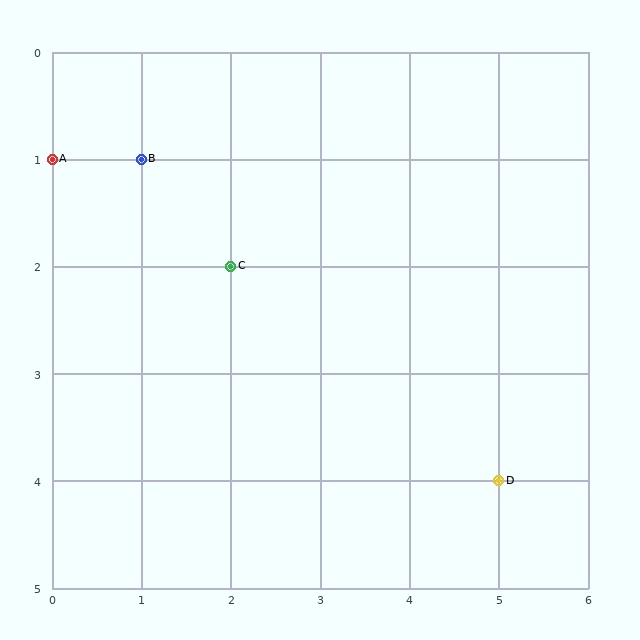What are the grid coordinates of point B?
Point B is at grid coordinates (1, 1).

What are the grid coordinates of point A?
Point A is at grid coordinates (0, 1).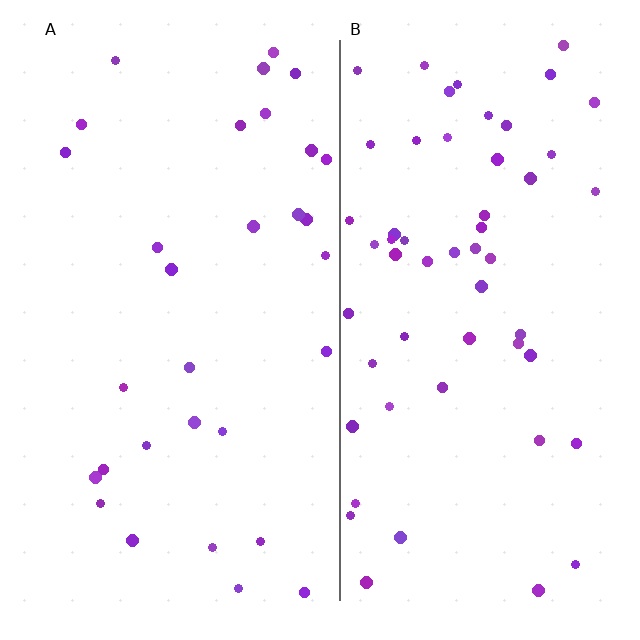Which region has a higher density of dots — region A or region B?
B (the right).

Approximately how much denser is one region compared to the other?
Approximately 1.8× — region B over region A.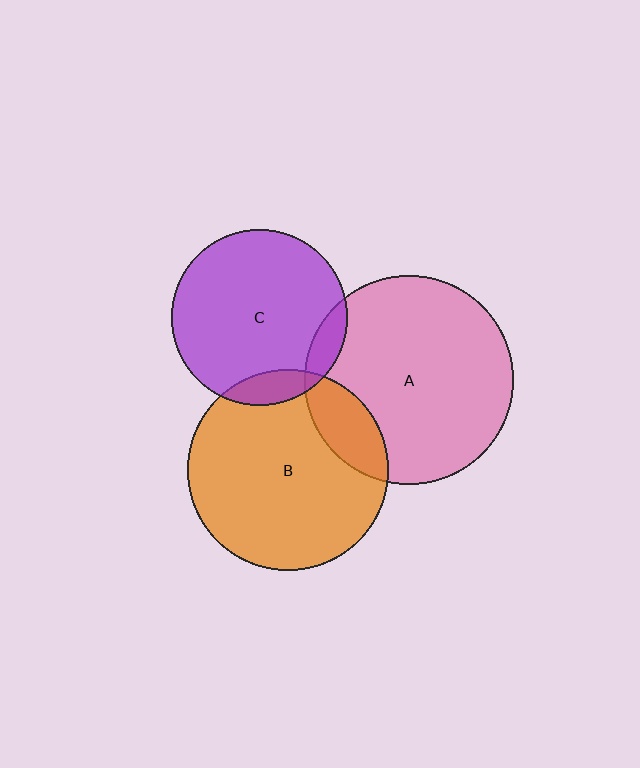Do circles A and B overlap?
Yes.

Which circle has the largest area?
Circle A (pink).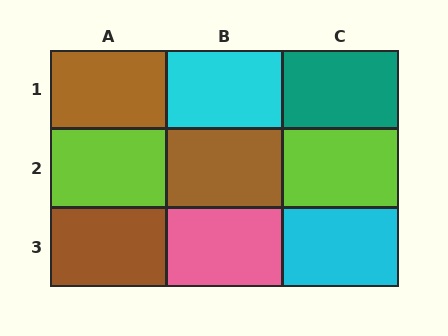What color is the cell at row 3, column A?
Brown.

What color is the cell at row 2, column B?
Brown.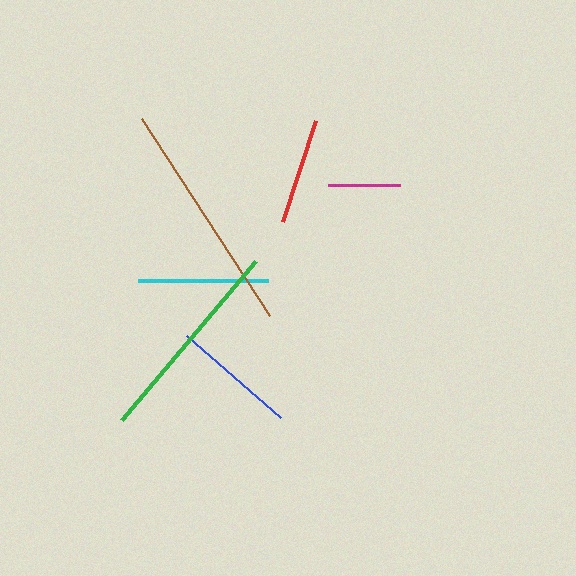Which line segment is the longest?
The brown line is the longest at approximately 235 pixels.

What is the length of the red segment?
The red segment is approximately 106 pixels long.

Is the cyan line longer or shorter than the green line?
The green line is longer than the cyan line.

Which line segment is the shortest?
The magenta line is the shortest at approximately 71 pixels.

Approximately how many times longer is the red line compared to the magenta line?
The red line is approximately 1.5 times the length of the magenta line.